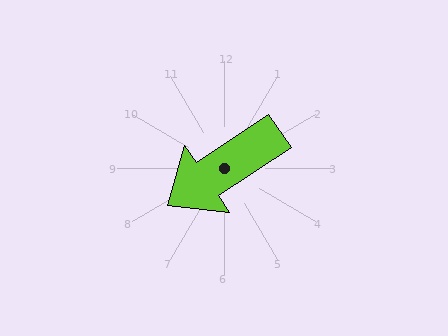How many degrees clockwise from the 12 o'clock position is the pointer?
Approximately 236 degrees.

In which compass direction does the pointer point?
Southwest.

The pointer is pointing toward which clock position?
Roughly 8 o'clock.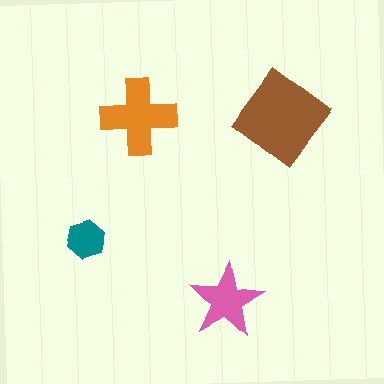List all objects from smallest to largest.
The teal hexagon, the pink star, the orange cross, the brown diamond.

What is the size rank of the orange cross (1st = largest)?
2nd.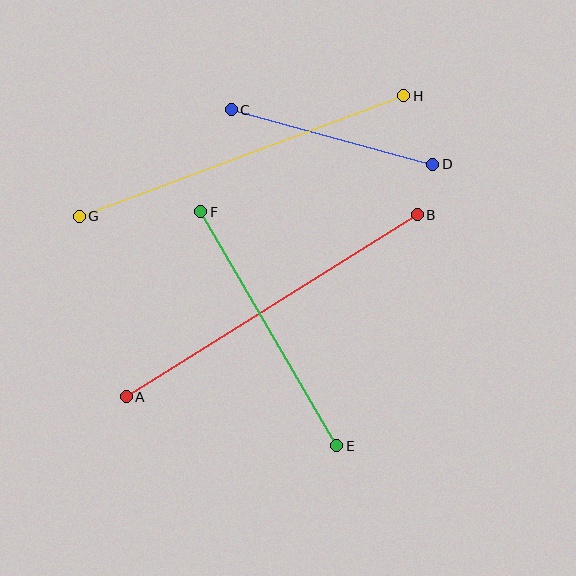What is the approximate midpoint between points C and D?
The midpoint is at approximately (332, 137) pixels.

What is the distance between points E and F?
The distance is approximately 270 pixels.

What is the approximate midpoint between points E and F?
The midpoint is at approximately (269, 329) pixels.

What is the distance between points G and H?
The distance is approximately 346 pixels.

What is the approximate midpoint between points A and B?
The midpoint is at approximately (272, 306) pixels.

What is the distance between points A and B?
The distance is approximately 343 pixels.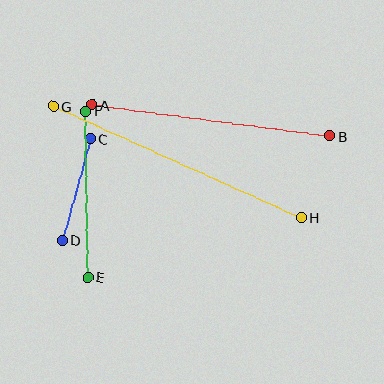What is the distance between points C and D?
The distance is approximately 105 pixels.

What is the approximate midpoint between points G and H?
The midpoint is at approximately (178, 162) pixels.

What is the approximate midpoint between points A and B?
The midpoint is at approximately (211, 120) pixels.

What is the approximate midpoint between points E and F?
The midpoint is at approximately (87, 194) pixels.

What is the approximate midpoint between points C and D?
The midpoint is at approximately (76, 190) pixels.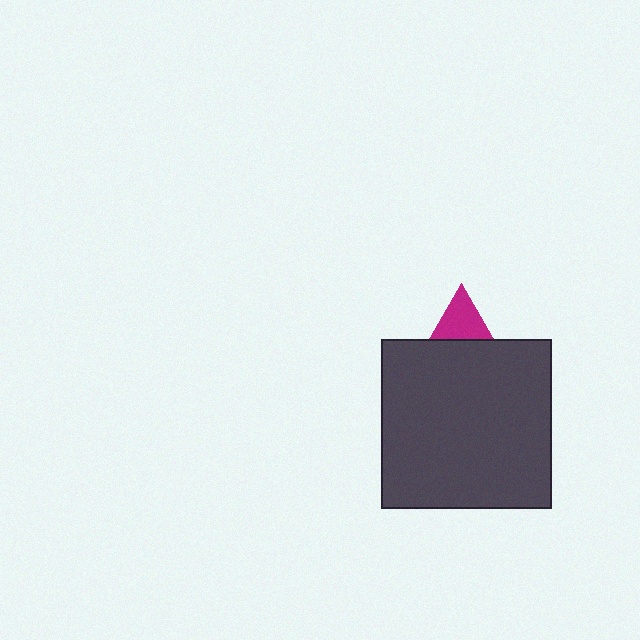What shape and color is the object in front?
The object in front is a dark gray square.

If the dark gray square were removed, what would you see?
You would see the complete magenta triangle.